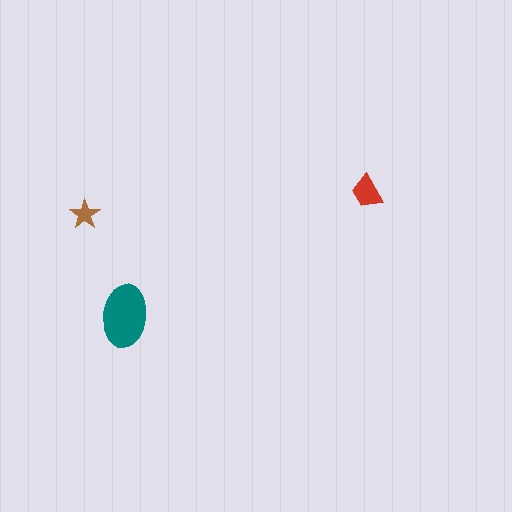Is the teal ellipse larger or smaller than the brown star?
Larger.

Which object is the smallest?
The brown star.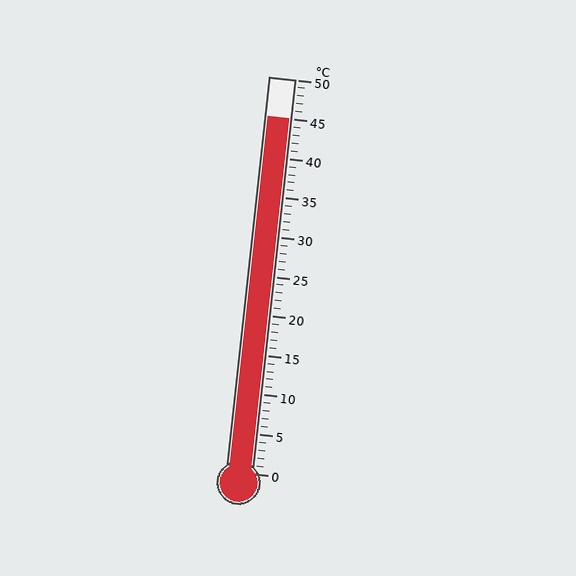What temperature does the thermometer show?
The thermometer shows approximately 45°C.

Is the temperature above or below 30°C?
The temperature is above 30°C.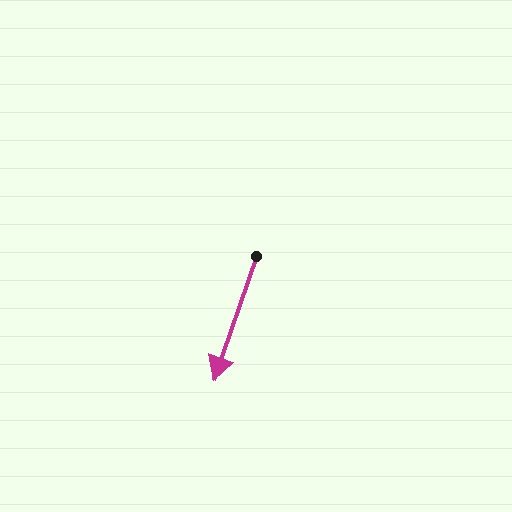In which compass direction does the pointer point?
South.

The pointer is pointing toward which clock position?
Roughly 7 o'clock.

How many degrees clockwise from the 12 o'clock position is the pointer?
Approximately 199 degrees.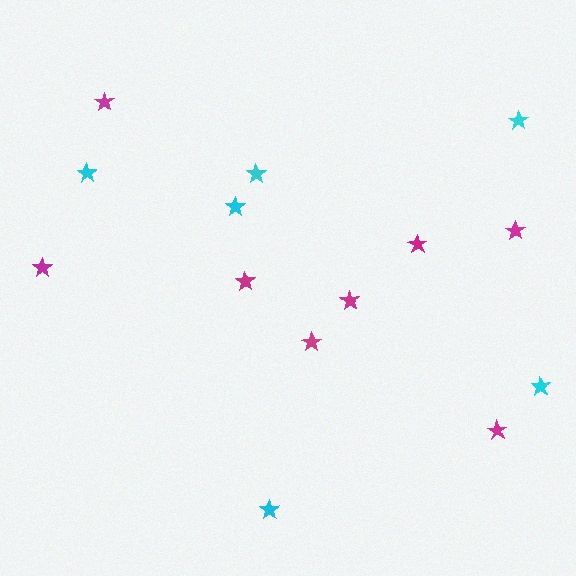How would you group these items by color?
There are 2 groups: one group of magenta stars (8) and one group of cyan stars (6).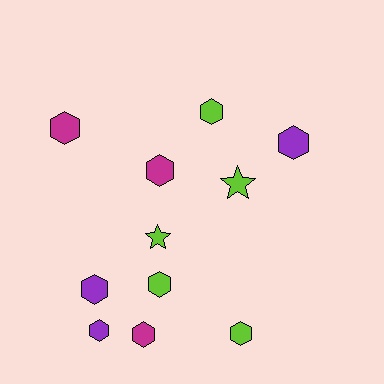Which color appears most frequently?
Lime, with 5 objects.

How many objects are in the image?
There are 11 objects.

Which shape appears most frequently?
Hexagon, with 9 objects.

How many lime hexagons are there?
There are 3 lime hexagons.